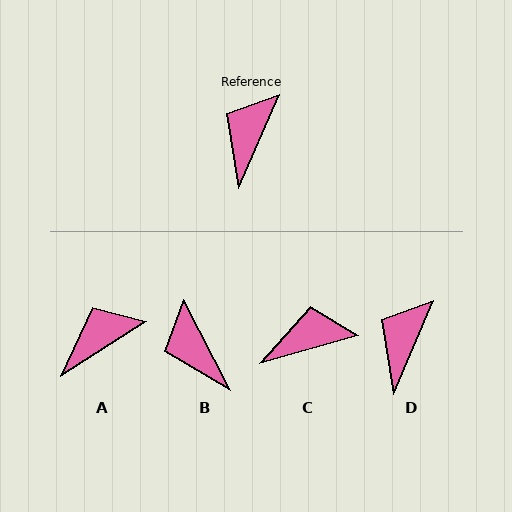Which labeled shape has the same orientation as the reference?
D.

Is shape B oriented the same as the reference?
No, it is off by about 50 degrees.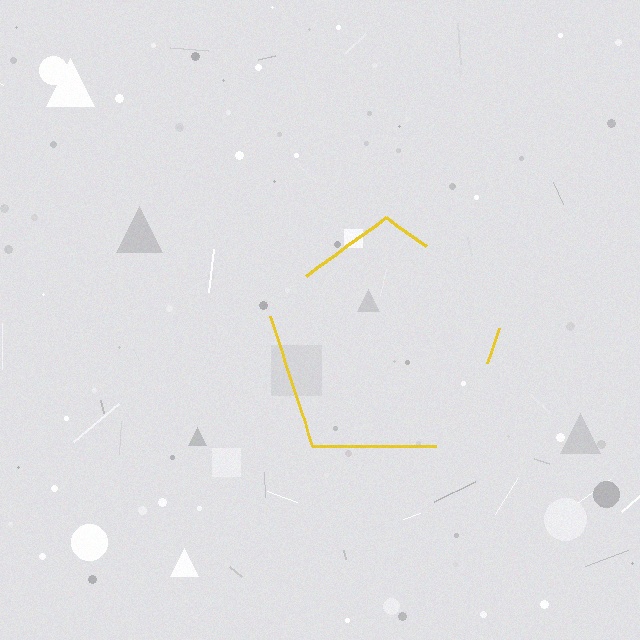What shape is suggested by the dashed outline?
The dashed outline suggests a pentagon.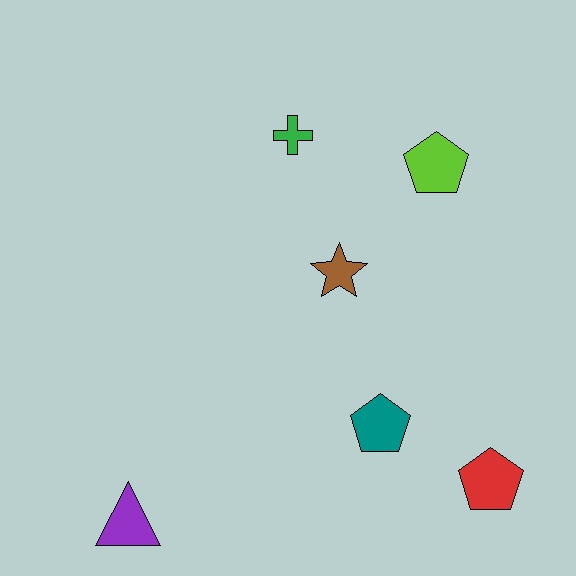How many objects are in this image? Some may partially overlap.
There are 6 objects.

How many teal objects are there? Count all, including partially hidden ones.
There is 1 teal object.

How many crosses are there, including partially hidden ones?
There is 1 cross.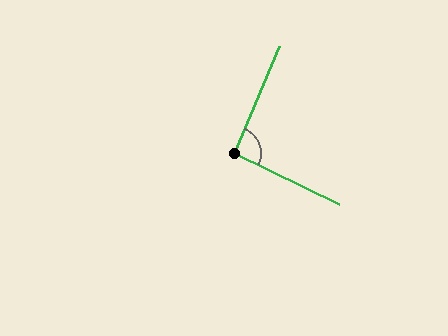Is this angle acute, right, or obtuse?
It is approximately a right angle.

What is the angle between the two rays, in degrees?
Approximately 93 degrees.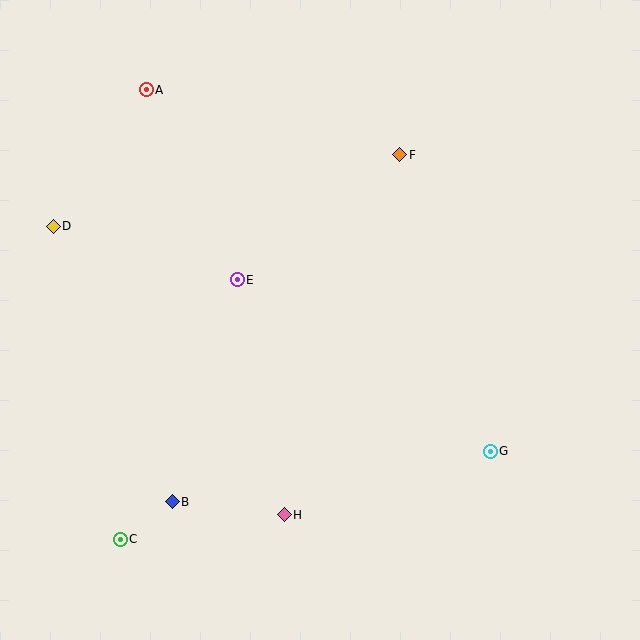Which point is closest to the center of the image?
Point E at (237, 280) is closest to the center.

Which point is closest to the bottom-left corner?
Point C is closest to the bottom-left corner.